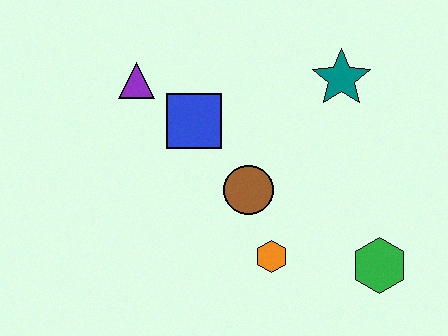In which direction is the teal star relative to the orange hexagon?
The teal star is above the orange hexagon.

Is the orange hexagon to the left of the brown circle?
No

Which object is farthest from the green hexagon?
The purple triangle is farthest from the green hexagon.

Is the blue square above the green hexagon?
Yes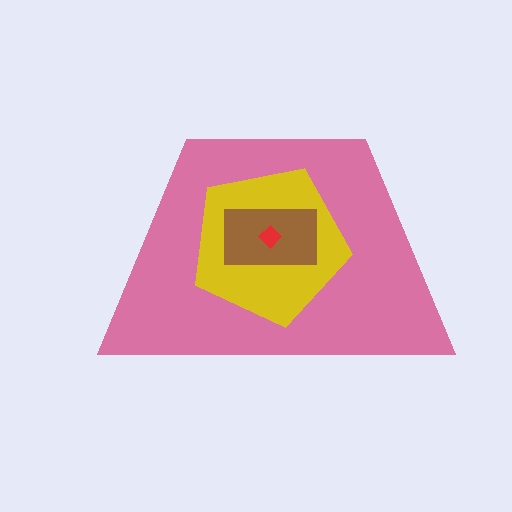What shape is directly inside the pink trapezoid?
The yellow pentagon.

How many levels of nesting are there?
4.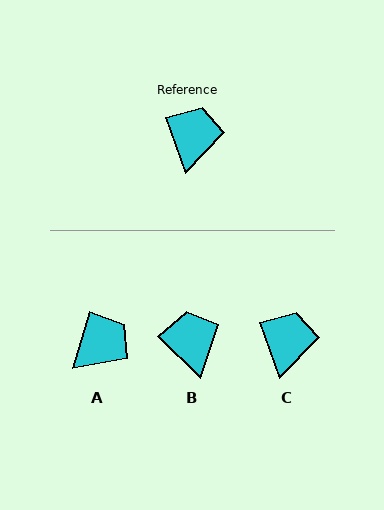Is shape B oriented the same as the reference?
No, it is off by about 26 degrees.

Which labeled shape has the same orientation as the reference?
C.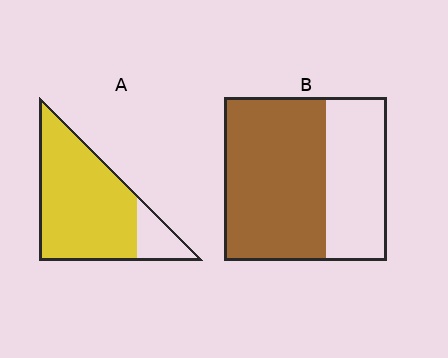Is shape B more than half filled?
Yes.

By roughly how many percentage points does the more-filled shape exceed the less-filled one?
By roughly 20 percentage points (A over B).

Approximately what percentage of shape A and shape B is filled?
A is approximately 85% and B is approximately 65%.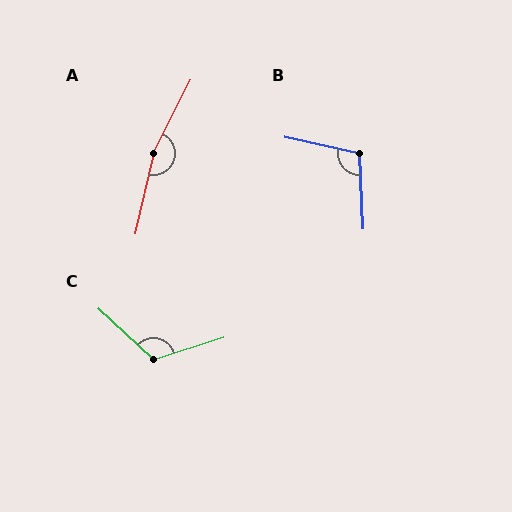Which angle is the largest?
A, at approximately 166 degrees.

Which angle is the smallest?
B, at approximately 105 degrees.